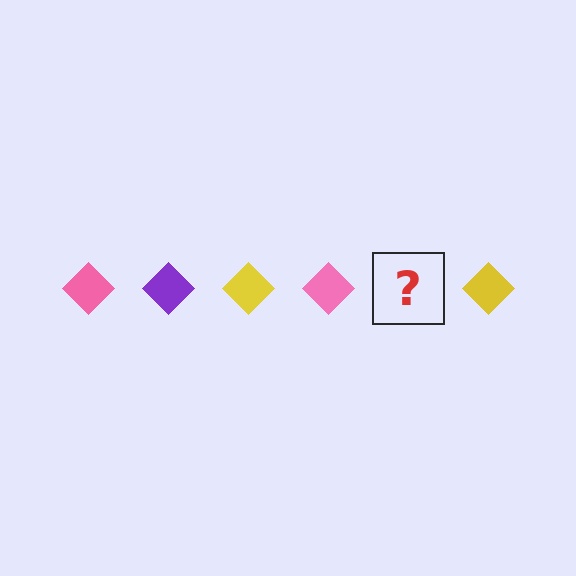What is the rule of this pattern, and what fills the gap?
The rule is that the pattern cycles through pink, purple, yellow diamonds. The gap should be filled with a purple diamond.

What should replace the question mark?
The question mark should be replaced with a purple diamond.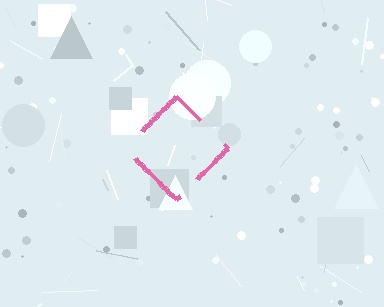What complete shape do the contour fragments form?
The contour fragments form a diamond.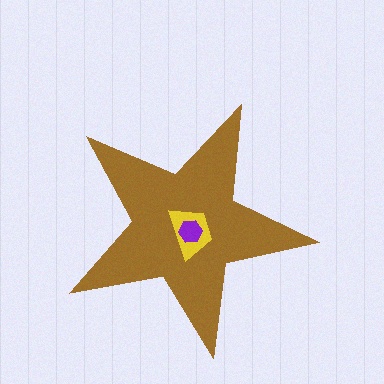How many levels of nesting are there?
3.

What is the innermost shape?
The purple hexagon.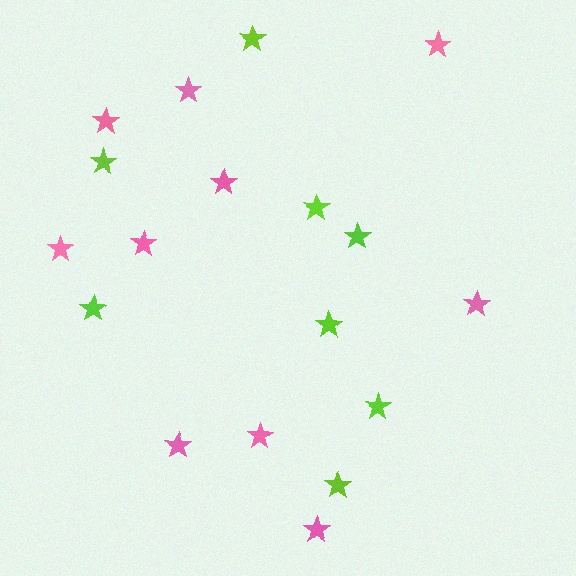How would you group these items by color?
There are 2 groups: one group of lime stars (8) and one group of pink stars (10).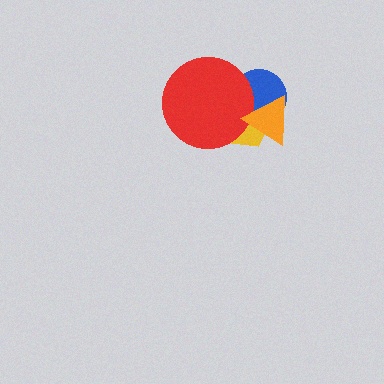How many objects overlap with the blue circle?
3 objects overlap with the blue circle.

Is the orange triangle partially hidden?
No, no other shape covers it.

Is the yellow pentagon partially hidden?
Yes, it is partially covered by another shape.